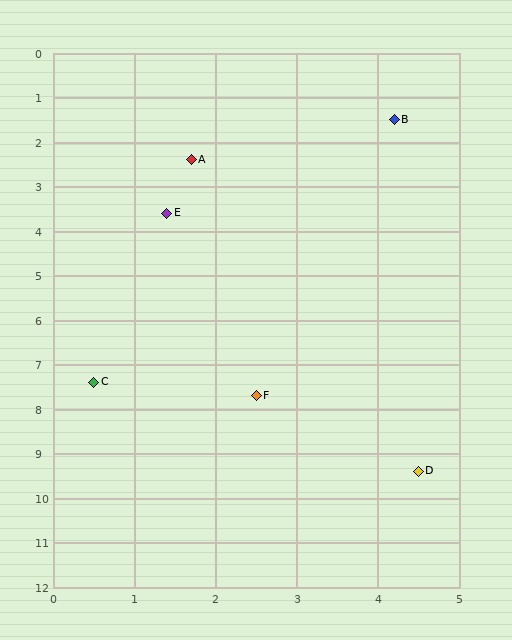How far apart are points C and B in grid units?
Points C and B are about 7.0 grid units apart.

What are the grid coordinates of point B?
Point B is at approximately (4.2, 1.5).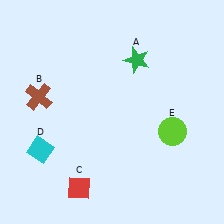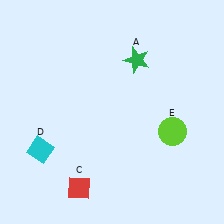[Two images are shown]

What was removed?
The brown cross (B) was removed in Image 2.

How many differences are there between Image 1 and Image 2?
There is 1 difference between the two images.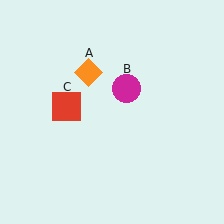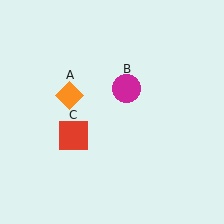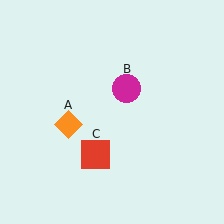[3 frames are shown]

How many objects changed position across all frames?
2 objects changed position: orange diamond (object A), red square (object C).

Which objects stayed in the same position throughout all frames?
Magenta circle (object B) remained stationary.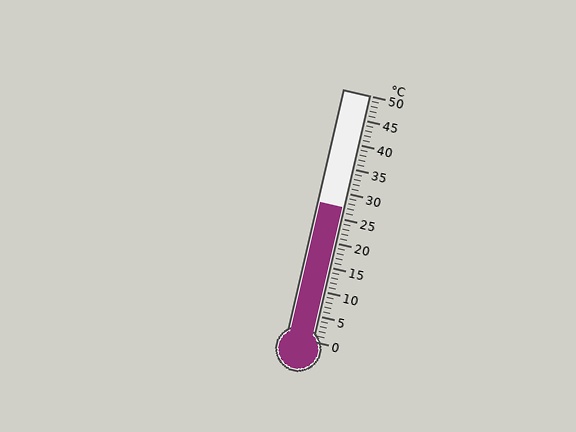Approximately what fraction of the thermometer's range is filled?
The thermometer is filled to approximately 55% of its range.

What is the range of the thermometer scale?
The thermometer scale ranges from 0°C to 50°C.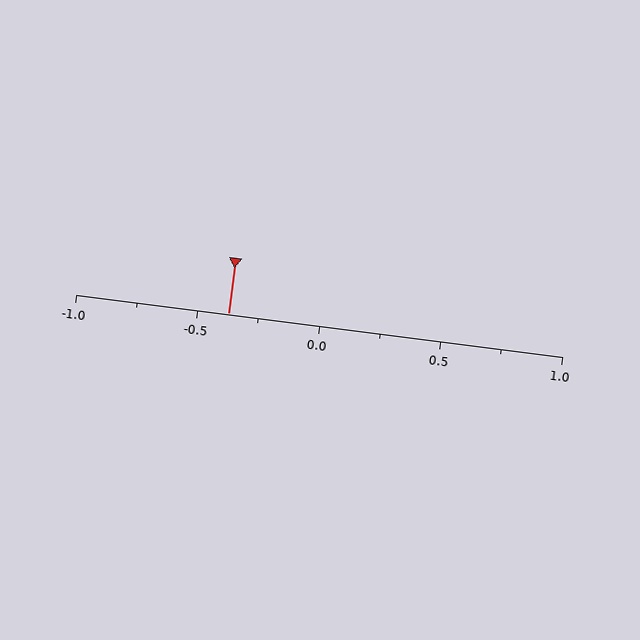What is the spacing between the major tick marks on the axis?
The major ticks are spaced 0.5 apart.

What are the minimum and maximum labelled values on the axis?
The axis runs from -1.0 to 1.0.